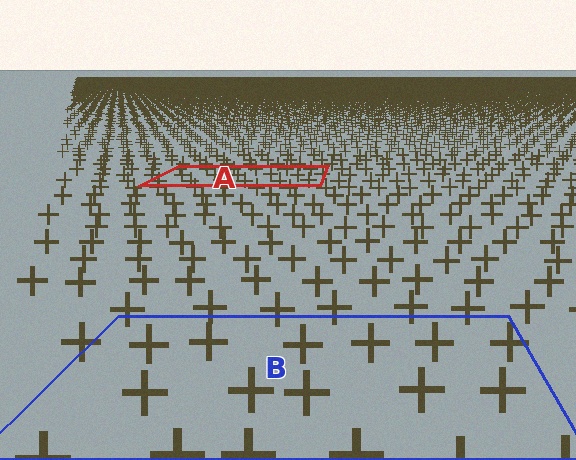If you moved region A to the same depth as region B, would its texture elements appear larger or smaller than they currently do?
They would appear larger. At a closer depth, the same texture elements are projected at a bigger on-screen size.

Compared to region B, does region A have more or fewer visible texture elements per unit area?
Region A has more texture elements per unit area — they are packed more densely because it is farther away.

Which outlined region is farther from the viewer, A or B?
Region A is farther from the viewer — the texture elements inside it appear smaller and more densely packed.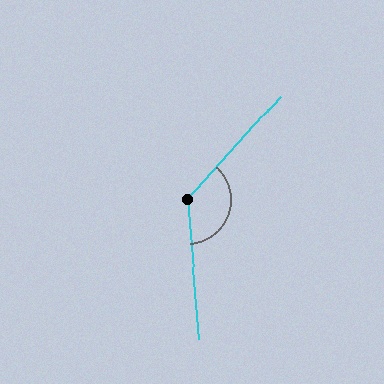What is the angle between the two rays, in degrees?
Approximately 133 degrees.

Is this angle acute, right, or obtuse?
It is obtuse.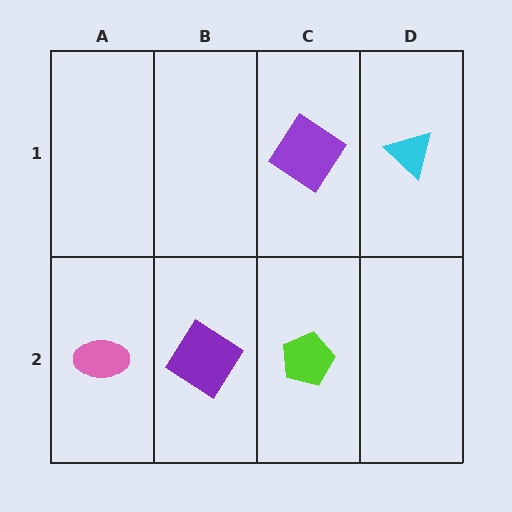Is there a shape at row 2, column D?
No, that cell is empty.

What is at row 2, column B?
A purple diamond.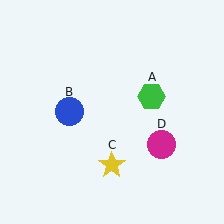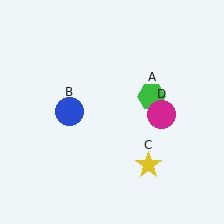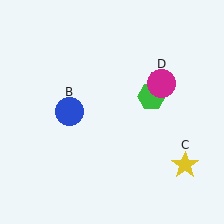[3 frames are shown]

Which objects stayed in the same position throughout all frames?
Green hexagon (object A) and blue circle (object B) remained stationary.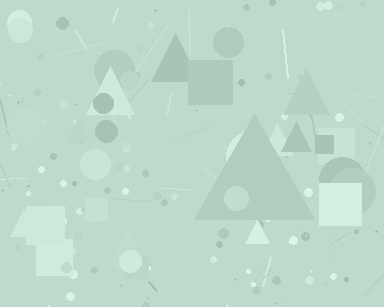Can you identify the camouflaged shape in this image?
The camouflaged shape is a triangle.